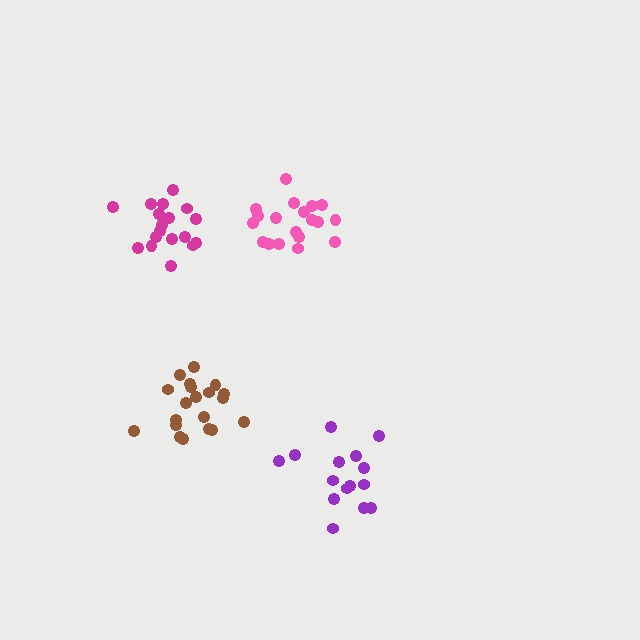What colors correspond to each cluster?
The clusters are colored: purple, brown, magenta, pink.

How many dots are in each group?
Group 1: 15 dots, Group 2: 20 dots, Group 3: 18 dots, Group 4: 19 dots (72 total).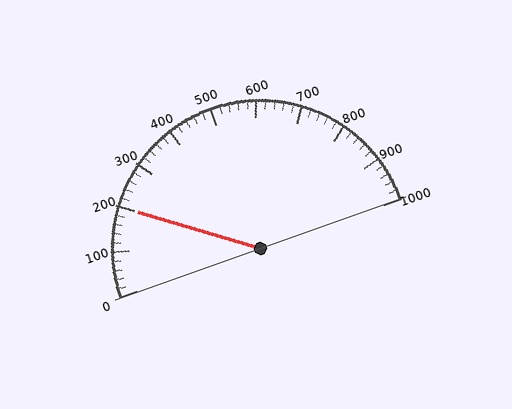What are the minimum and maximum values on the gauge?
The gauge ranges from 0 to 1000.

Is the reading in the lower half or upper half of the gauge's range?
The reading is in the lower half of the range (0 to 1000).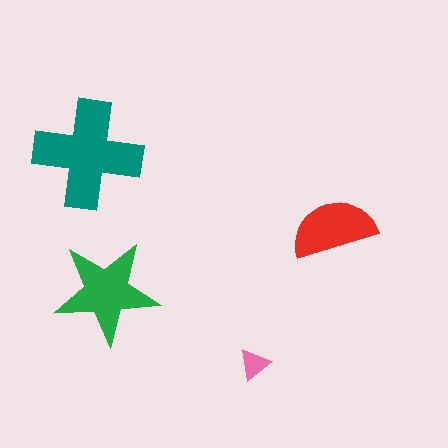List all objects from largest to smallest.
The teal cross, the green star, the red semicircle, the pink triangle.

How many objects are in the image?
There are 4 objects in the image.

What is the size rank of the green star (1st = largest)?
2nd.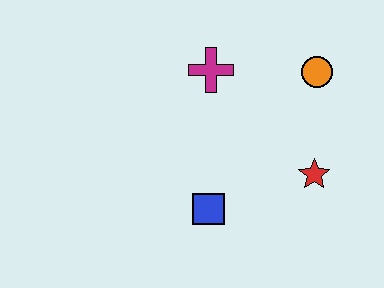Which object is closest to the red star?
The orange circle is closest to the red star.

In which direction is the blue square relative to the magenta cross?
The blue square is below the magenta cross.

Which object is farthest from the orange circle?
The blue square is farthest from the orange circle.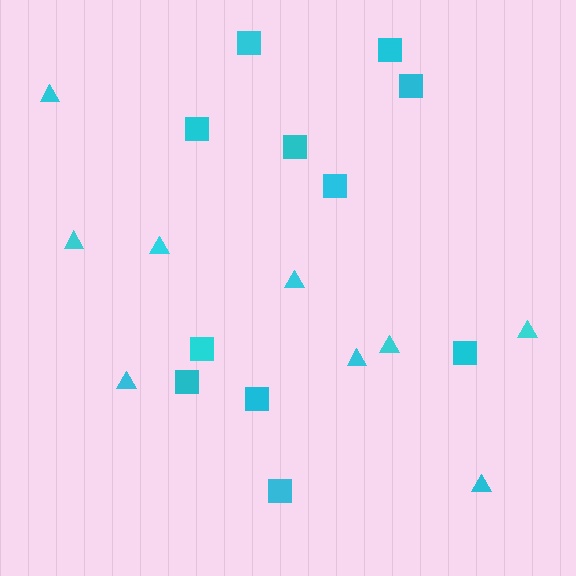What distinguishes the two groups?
There are 2 groups: one group of squares (11) and one group of triangles (9).